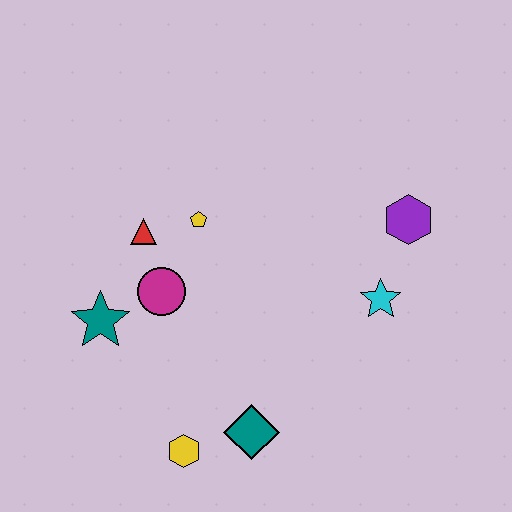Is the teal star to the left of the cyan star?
Yes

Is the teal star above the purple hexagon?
No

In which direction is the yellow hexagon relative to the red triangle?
The yellow hexagon is below the red triangle.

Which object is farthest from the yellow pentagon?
The yellow hexagon is farthest from the yellow pentagon.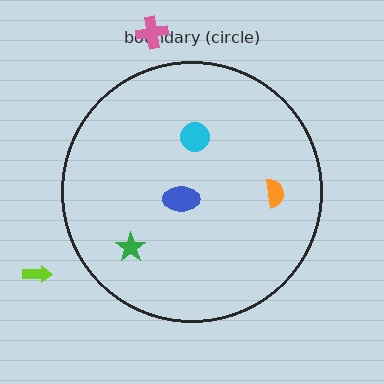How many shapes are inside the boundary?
4 inside, 2 outside.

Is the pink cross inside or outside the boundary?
Outside.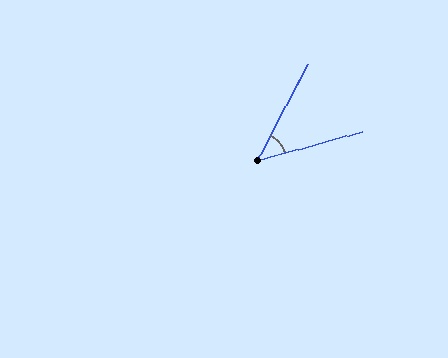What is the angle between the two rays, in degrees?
Approximately 46 degrees.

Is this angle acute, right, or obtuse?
It is acute.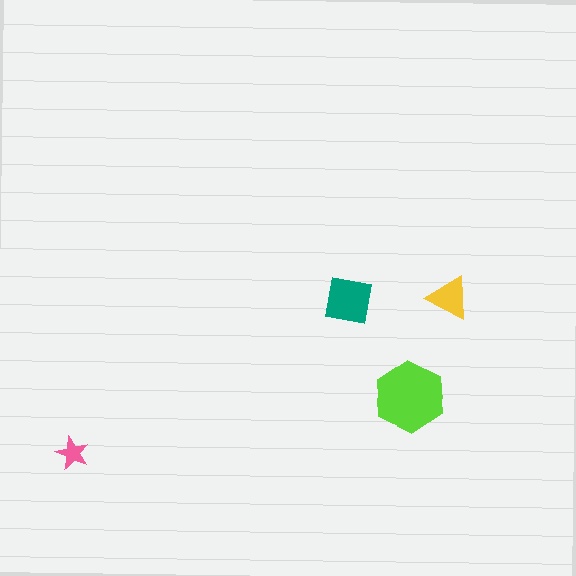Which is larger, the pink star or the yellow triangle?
The yellow triangle.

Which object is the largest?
The lime hexagon.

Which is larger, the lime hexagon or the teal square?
The lime hexagon.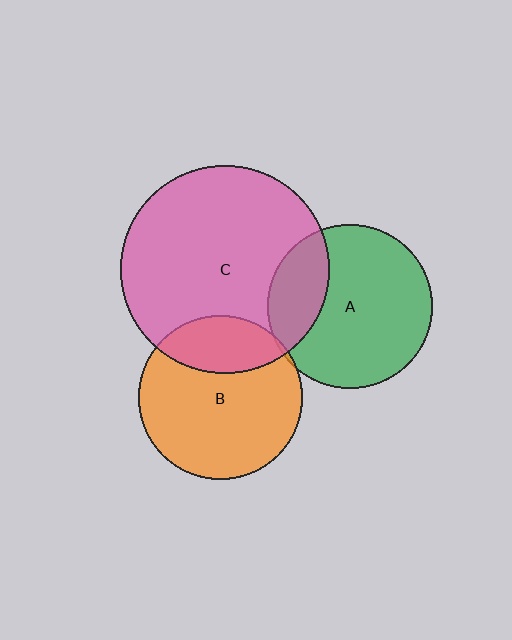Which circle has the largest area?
Circle C (pink).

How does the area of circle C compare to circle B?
Approximately 1.6 times.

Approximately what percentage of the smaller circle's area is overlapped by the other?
Approximately 25%.